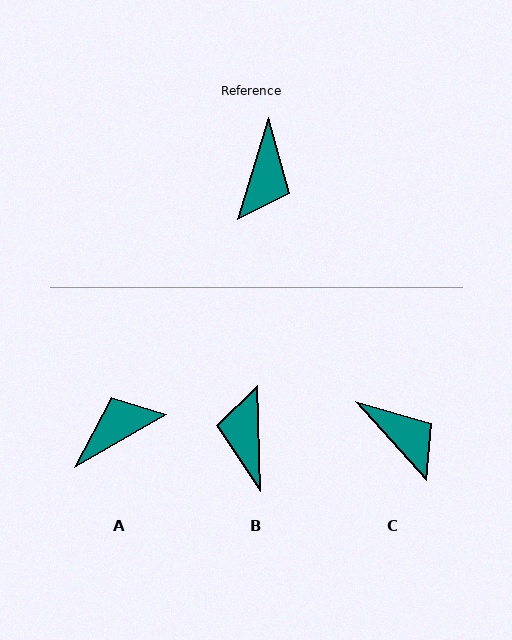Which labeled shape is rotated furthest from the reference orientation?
B, about 161 degrees away.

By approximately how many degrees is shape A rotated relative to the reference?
Approximately 137 degrees counter-clockwise.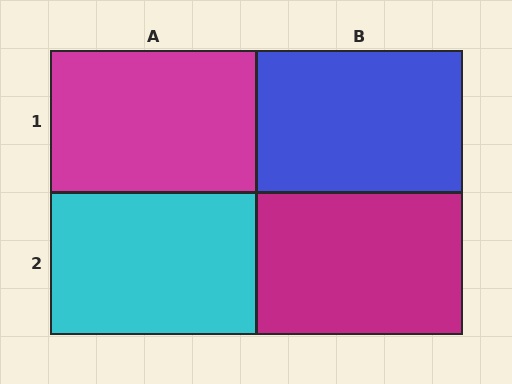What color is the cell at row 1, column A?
Magenta.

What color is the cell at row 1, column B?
Blue.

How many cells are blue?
1 cell is blue.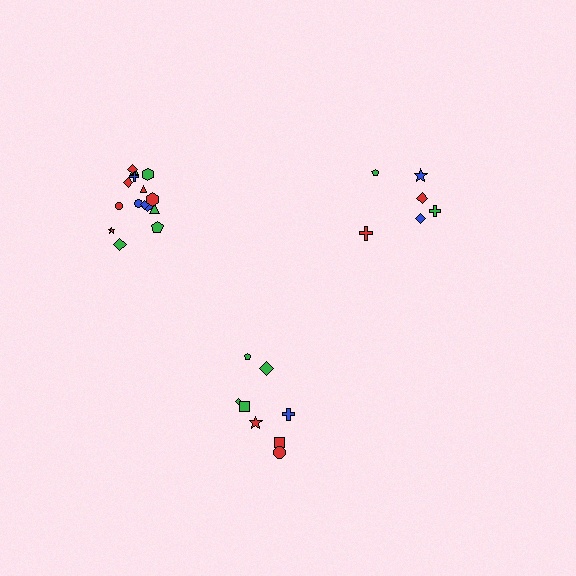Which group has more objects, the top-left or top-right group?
The top-left group.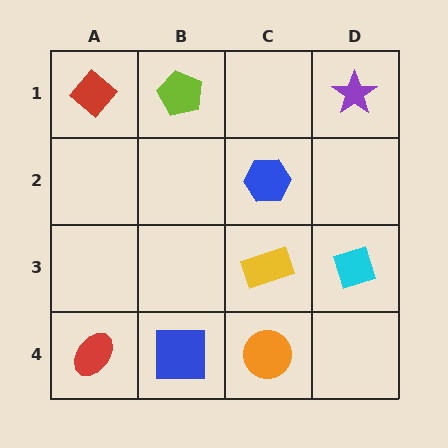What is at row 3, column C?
A yellow rectangle.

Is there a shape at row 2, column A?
No, that cell is empty.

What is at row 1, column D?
A purple star.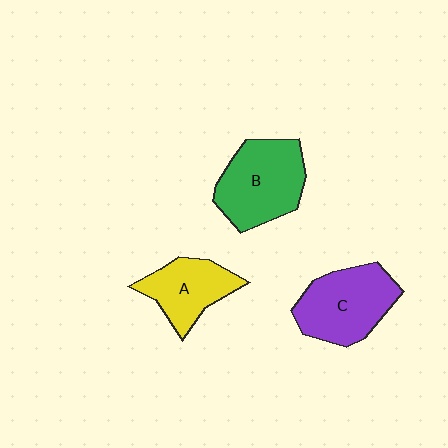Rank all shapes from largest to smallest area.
From largest to smallest: B (green), C (purple), A (yellow).